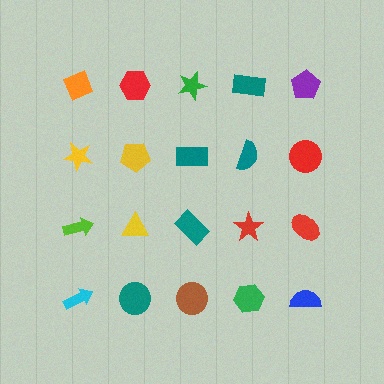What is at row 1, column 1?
An orange diamond.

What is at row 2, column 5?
A red circle.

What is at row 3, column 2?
A yellow triangle.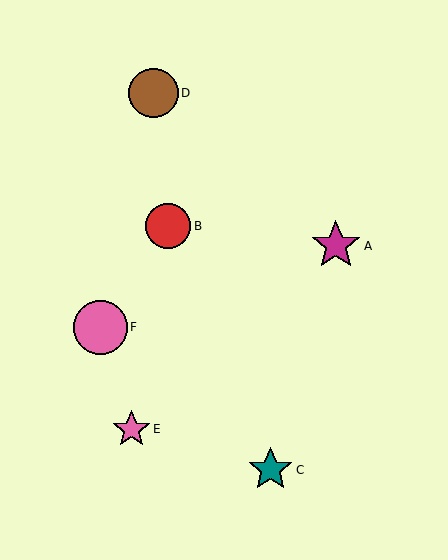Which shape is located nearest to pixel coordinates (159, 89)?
The brown circle (labeled D) at (153, 93) is nearest to that location.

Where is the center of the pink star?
The center of the pink star is at (132, 429).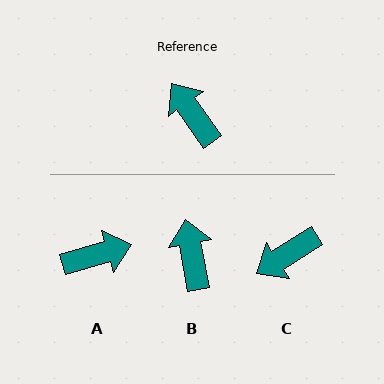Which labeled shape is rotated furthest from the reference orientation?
A, about 109 degrees away.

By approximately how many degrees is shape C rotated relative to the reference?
Approximately 87 degrees counter-clockwise.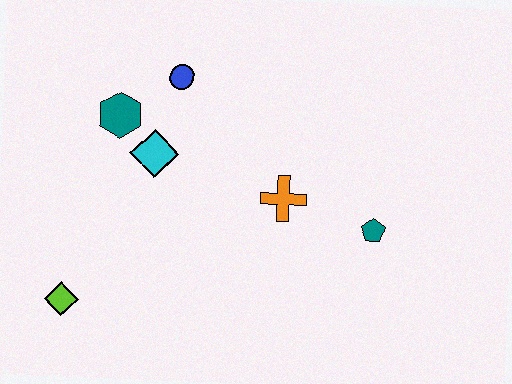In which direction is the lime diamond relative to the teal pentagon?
The lime diamond is to the left of the teal pentagon.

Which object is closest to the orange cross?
The teal pentagon is closest to the orange cross.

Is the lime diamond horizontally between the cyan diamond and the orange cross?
No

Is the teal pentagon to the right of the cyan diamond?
Yes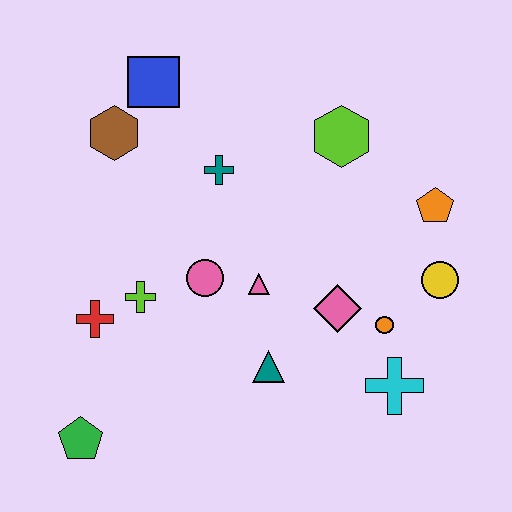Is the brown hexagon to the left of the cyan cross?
Yes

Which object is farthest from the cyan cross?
The blue square is farthest from the cyan cross.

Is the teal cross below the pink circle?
No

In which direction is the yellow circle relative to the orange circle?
The yellow circle is to the right of the orange circle.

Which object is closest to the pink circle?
The pink triangle is closest to the pink circle.